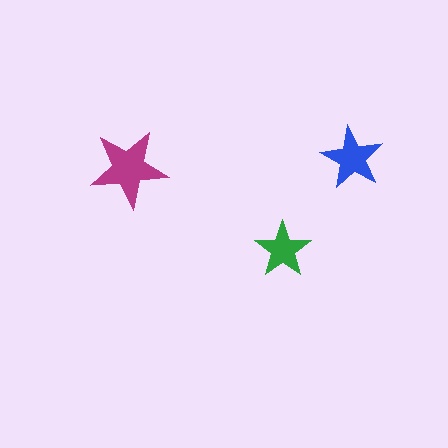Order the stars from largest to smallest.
the magenta one, the blue one, the green one.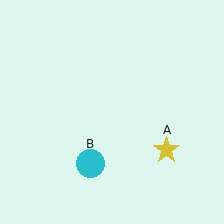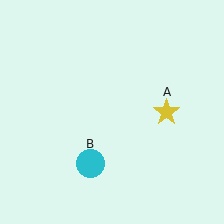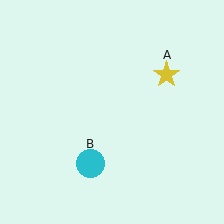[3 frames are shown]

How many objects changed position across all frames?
1 object changed position: yellow star (object A).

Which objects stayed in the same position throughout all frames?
Cyan circle (object B) remained stationary.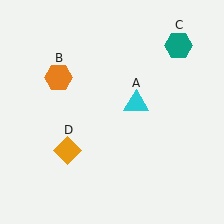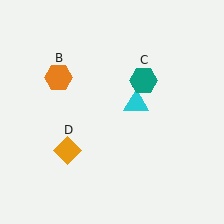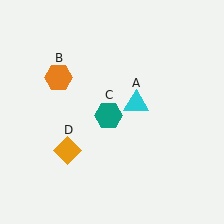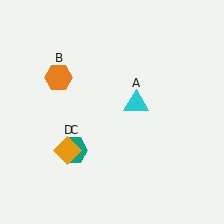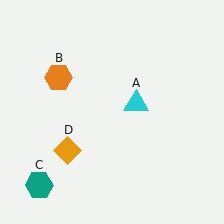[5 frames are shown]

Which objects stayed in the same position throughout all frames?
Cyan triangle (object A) and orange hexagon (object B) and orange diamond (object D) remained stationary.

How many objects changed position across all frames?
1 object changed position: teal hexagon (object C).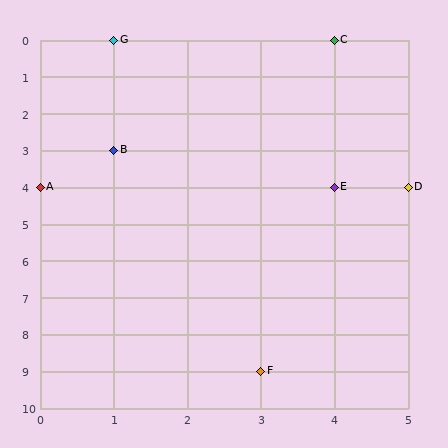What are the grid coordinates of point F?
Point F is at grid coordinates (3, 9).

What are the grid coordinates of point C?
Point C is at grid coordinates (4, 0).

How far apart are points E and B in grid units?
Points E and B are 3 columns and 1 row apart (about 3.2 grid units diagonally).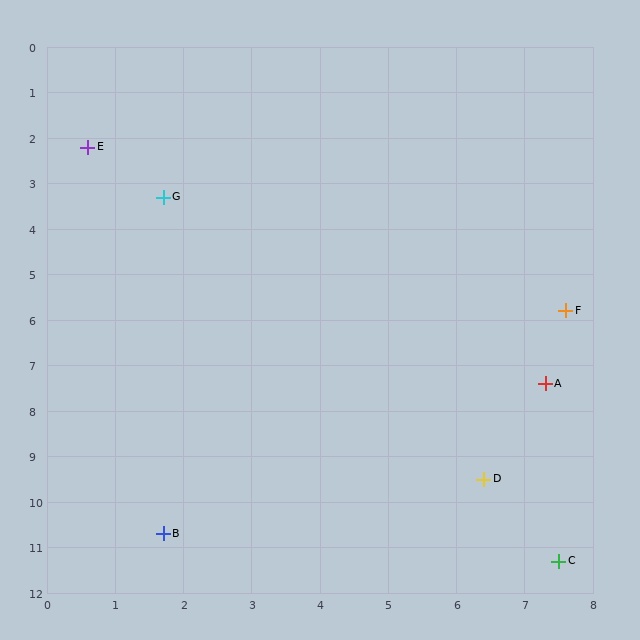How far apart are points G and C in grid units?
Points G and C are about 9.9 grid units apart.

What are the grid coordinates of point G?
Point G is at approximately (1.7, 3.3).